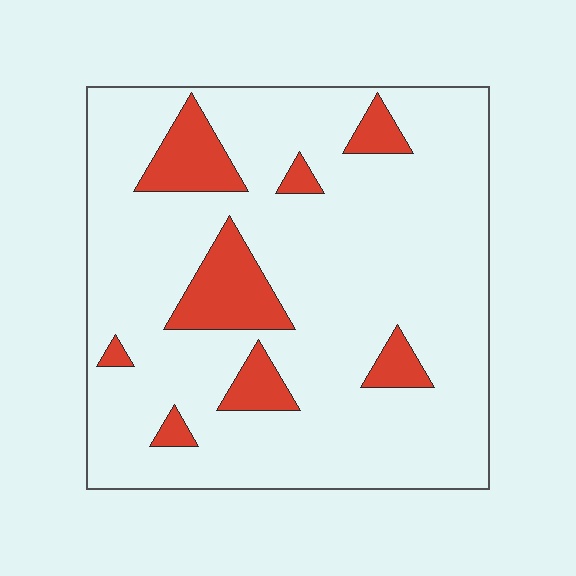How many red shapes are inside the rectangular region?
8.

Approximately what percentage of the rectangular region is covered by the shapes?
Approximately 15%.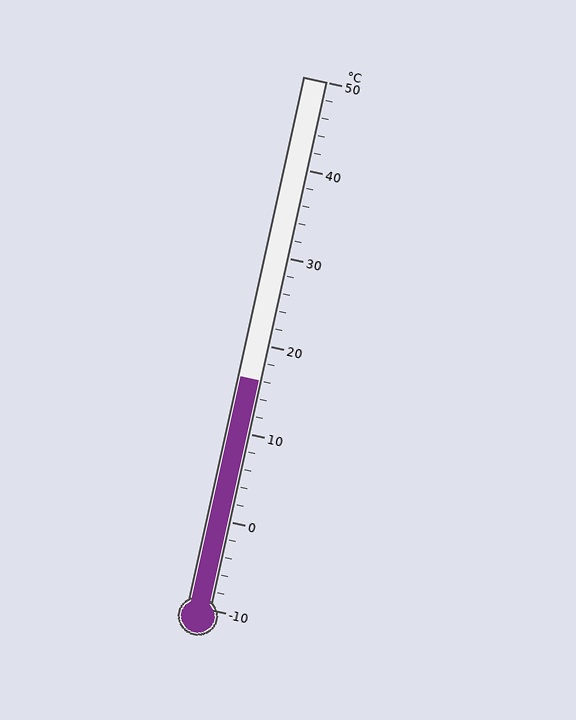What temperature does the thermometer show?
The thermometer shows approximately 16°C.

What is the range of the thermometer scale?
The thermometer scale ranges from -10°C to 50°C.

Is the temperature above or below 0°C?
The temperature is above 0°C.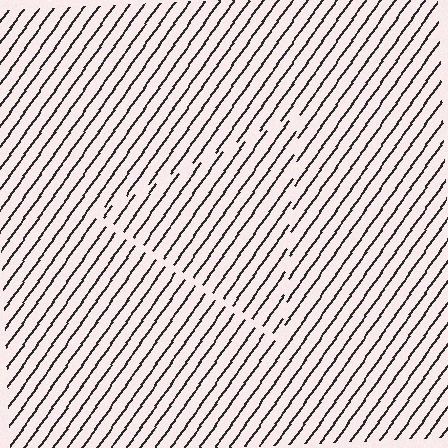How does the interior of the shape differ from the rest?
The interior of the shape contains the same grating, shifted by half a period — the contour is defined by the phase discontinuity where line-ends from the inner and outer gratings abut.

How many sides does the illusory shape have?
3 sides — the line-ends trace a triangle.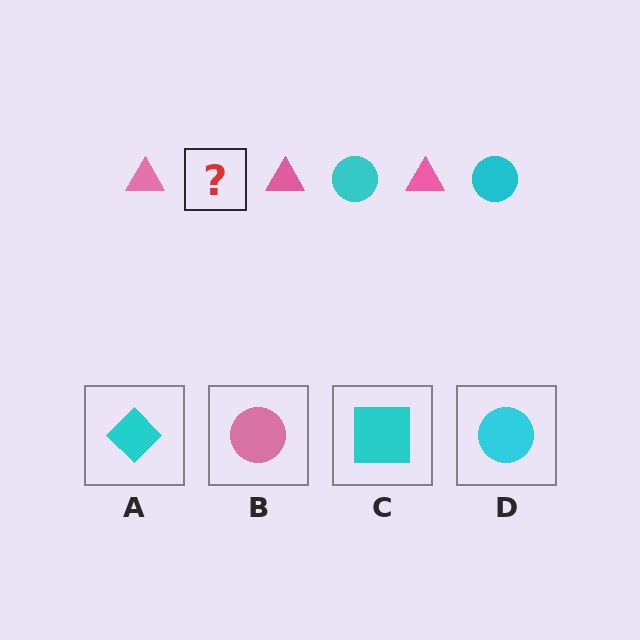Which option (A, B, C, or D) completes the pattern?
D.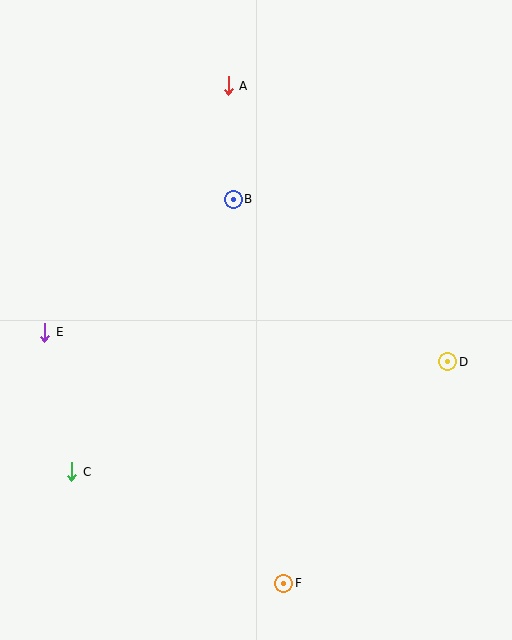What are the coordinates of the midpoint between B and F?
The midpoint between B and F is at (258, 391).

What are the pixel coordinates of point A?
Point A is at (228, 86).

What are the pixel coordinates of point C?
Point C is at (72, 472).